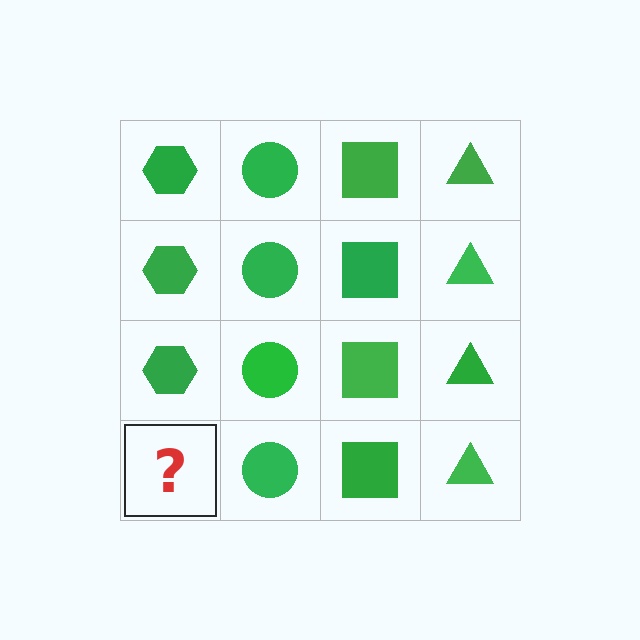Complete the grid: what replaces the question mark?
The question mark should be replaced with a green hexagon.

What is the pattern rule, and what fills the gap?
The rule is that each column has a consistent shape. The gap should be filled with a green hexagon.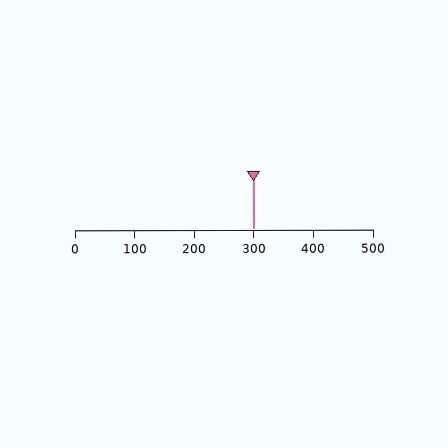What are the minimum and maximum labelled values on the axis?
The axis runs from 0 to 500.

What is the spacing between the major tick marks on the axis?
The major ticks are spaced 100 apart.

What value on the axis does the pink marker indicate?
The marker indicates approximately 300.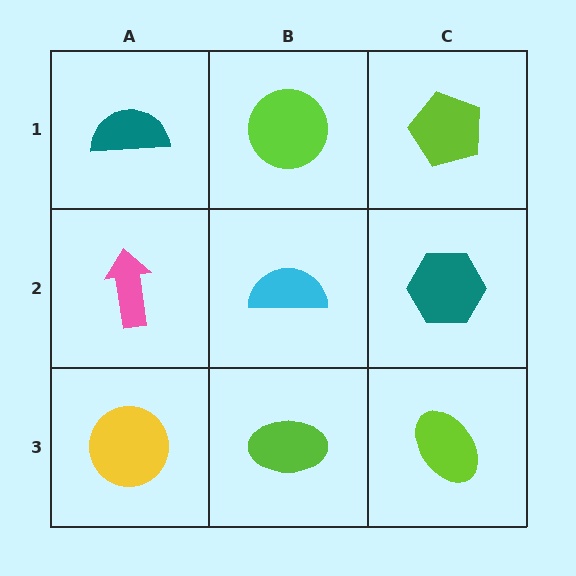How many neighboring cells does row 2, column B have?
4.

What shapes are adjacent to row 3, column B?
A cyan semicircle (row 2, column B), a yellow circle (row 3, column A), a lime ellipse (row 3, column C).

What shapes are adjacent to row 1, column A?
A pink arrow (row 2, column A), a lime circle (row 1, column B).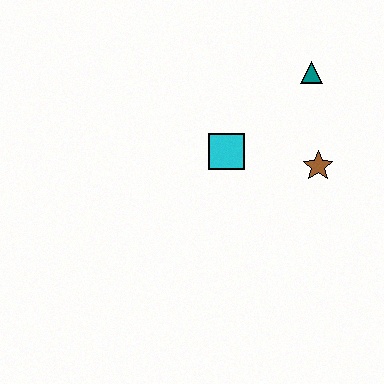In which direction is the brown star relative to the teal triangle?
The brown star is below the teal triangle.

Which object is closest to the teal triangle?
The brown star is closest to the teal triangle.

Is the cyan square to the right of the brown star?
No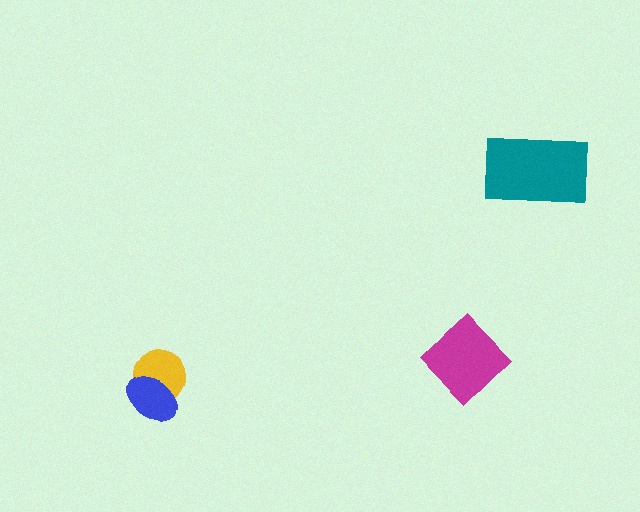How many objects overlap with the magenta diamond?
0 objects overlap with the magenta diamond.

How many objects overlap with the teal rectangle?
0 objects overlap with the teal rectangle.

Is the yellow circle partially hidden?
Yes, it is partially covered by another shape.